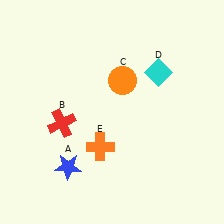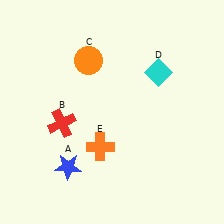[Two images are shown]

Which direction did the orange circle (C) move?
The orange circle (C) moved left.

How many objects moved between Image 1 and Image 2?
1 object moved between the two images.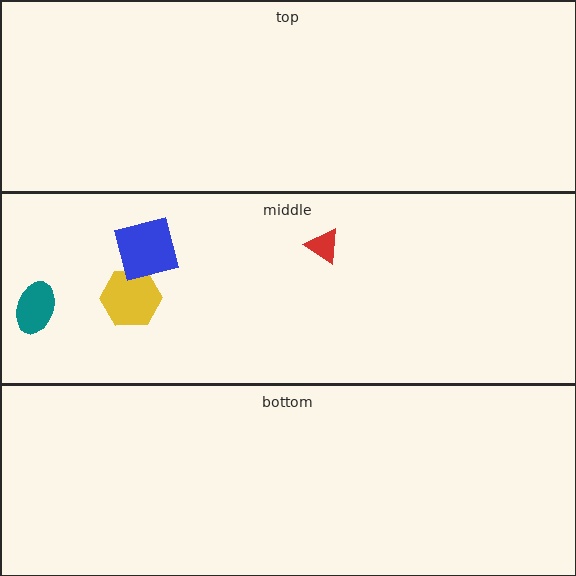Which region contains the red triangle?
The middle region.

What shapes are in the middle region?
The yellow hexagon, the red triangle, the teal ellipse, the blue square.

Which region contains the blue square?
The middle region.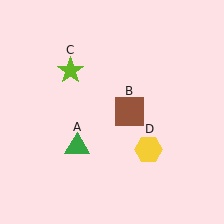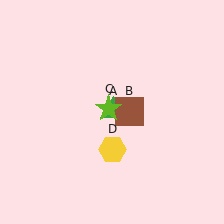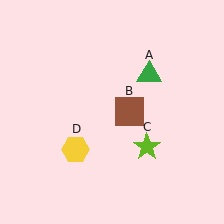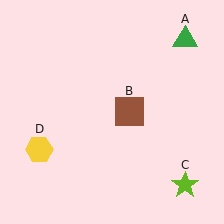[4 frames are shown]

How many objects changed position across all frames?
3 objects changed position: green triangle (object A), lime star (object C), yellow hexagon (object D).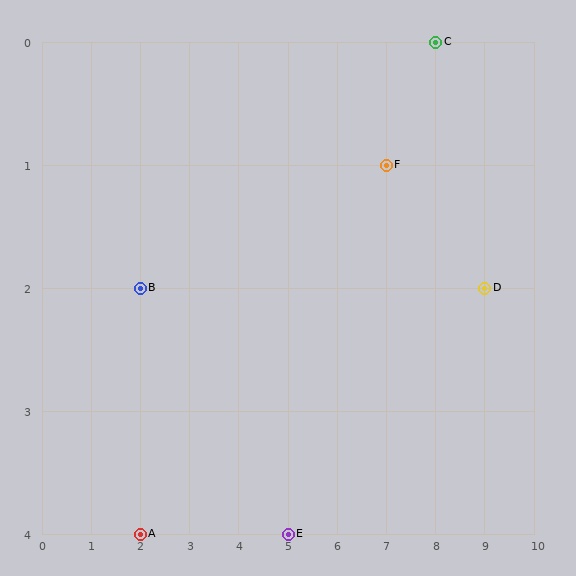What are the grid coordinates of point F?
Point F is at grid coordinates (7, 1).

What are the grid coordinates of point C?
Point C is at grid coordinates (8, 0).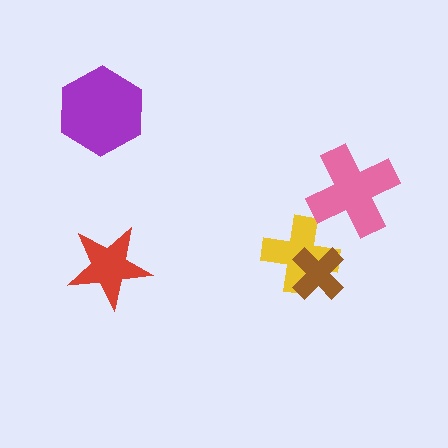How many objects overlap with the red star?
0 objects overlap with the red star.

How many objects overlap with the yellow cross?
1 object overlaps with the yellow cross.